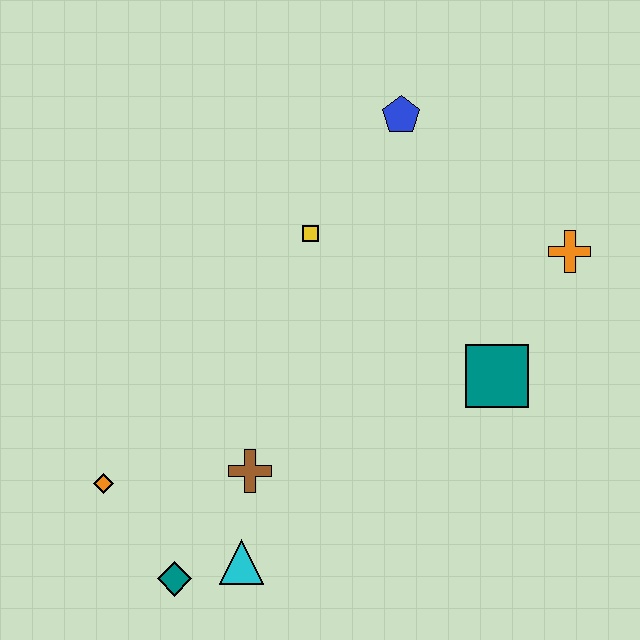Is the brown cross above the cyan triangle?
Yes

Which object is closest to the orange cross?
The teal square is closest to the orange cross.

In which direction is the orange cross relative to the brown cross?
The orange cross is to the right of the brown cross.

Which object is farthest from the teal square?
The orange diamond is farthest from the teal square.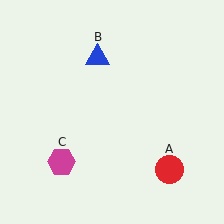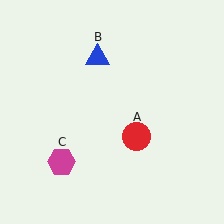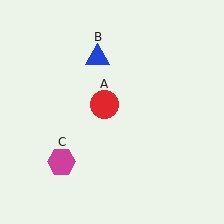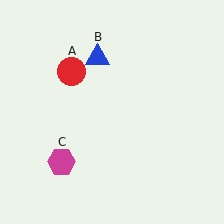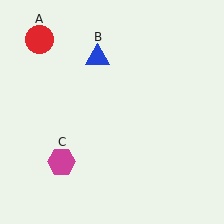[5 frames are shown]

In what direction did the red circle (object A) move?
The red circle (object A) moved up and to the left.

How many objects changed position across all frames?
1 object changed position: red circle (object A).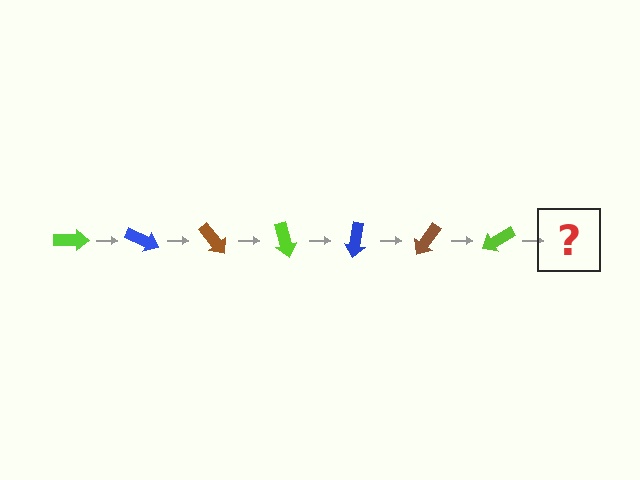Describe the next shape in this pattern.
It should be a blue arrow, rotated 175 degrees from the start.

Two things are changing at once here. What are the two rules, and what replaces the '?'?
The two rules are that it rotates 25 degrees each step and the color cycles through lime, blue, and brown. The '?' should be a blue arrow, rotated 175 degrees from the start.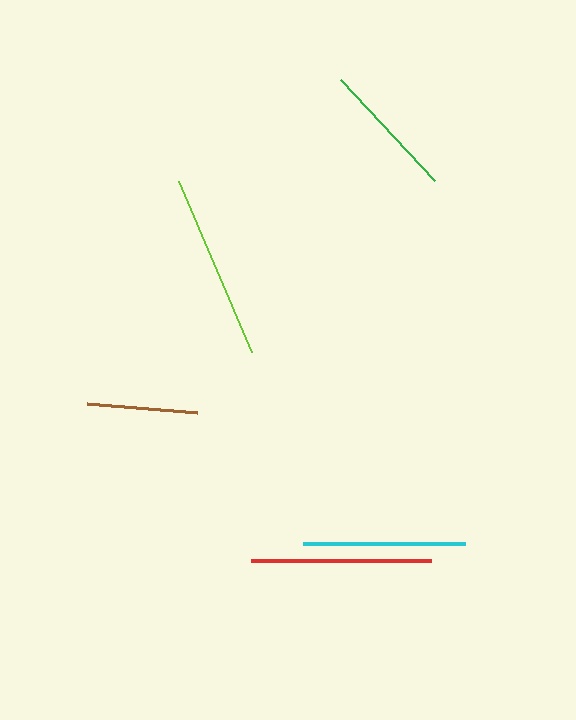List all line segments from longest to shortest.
From longest to shortest: lime, red, cyan, green, brown.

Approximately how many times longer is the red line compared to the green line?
The red line is approximately 1.3 times the length of the green line.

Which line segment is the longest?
The lime line is the longest at approximately 186 pixels.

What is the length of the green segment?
The green segment is approximately 138 pixels long.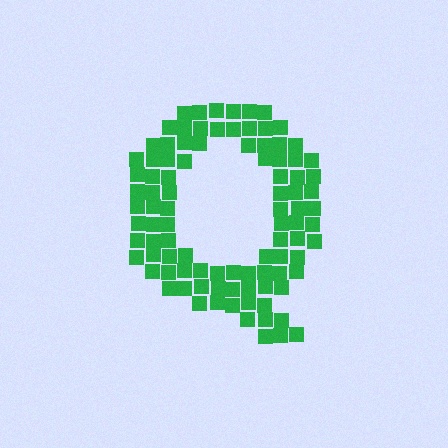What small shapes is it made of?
It is made of small squares.